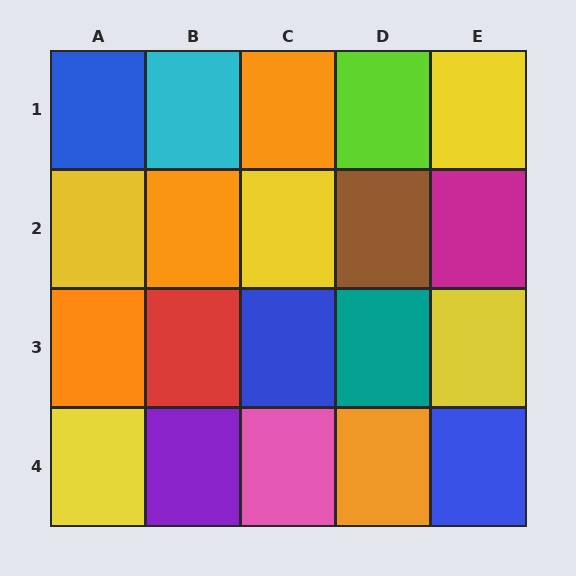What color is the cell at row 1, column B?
Cyan.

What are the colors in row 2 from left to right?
Yellow, orange, yellow, brown, magenta.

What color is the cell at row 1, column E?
Yellow.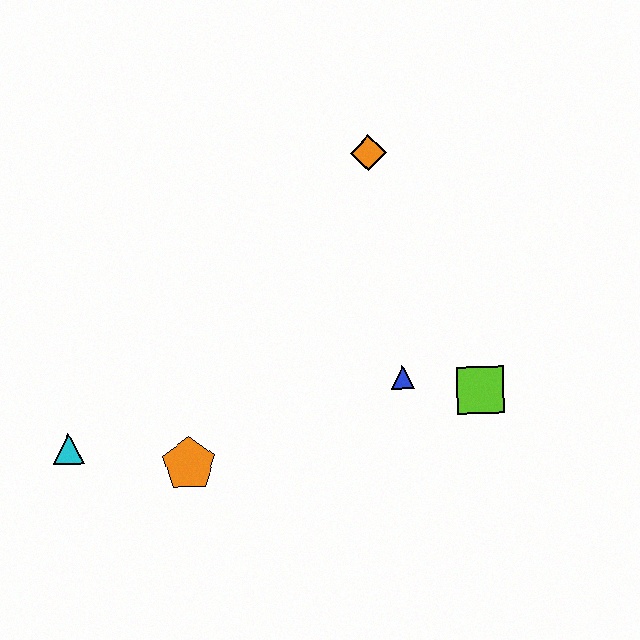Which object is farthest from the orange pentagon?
The orange diamond is farthest from the orange pentagon.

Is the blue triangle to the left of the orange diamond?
No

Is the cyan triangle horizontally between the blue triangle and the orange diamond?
No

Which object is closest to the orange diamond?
The blue triangle is closest to the orange diamond.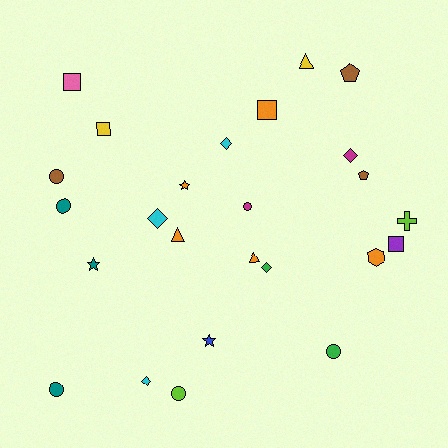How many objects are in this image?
There are 25 objects.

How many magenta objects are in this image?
There are 2 magenta objects.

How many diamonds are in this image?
There are 5 diamonds.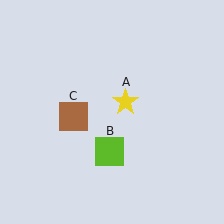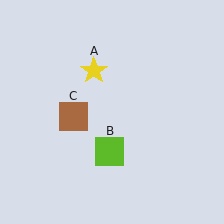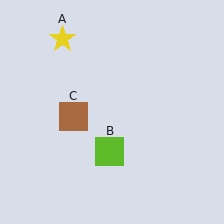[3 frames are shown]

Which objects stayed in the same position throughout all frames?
Lime square (object B) and brown square (object C) remained stationary.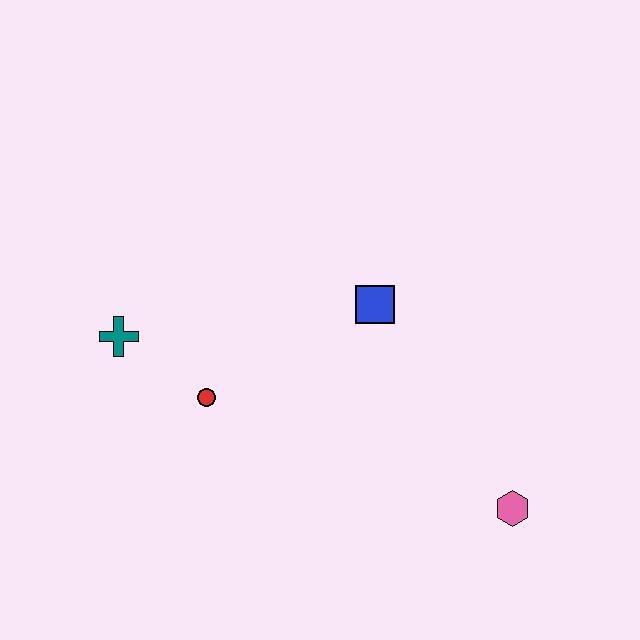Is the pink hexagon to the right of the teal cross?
Yes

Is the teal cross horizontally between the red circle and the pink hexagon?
No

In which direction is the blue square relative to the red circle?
The blue square is to the right of the red circle.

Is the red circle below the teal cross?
Yes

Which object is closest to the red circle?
The teal cross is closest to the red circle.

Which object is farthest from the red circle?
The pink hexagon is farthest from the red circle.